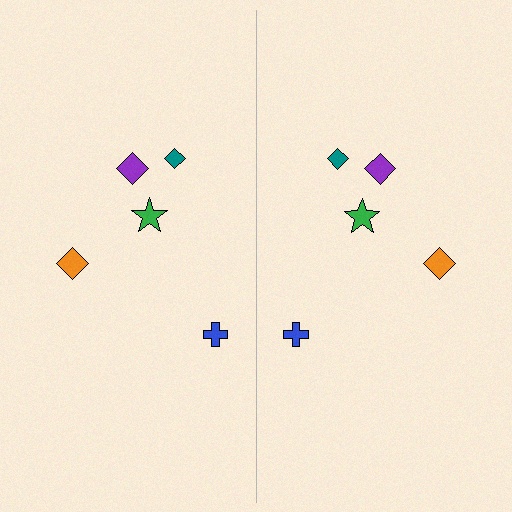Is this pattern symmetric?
Yes, this pattern has bilateral (reflection) symmetry.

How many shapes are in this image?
There are 10 shapes in this image.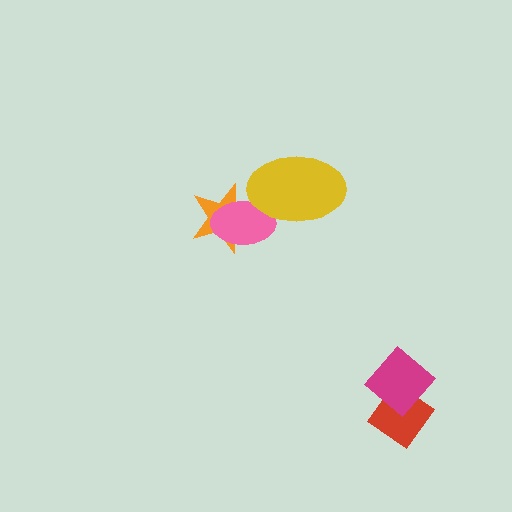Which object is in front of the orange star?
The pink ellipse is in front of the orange star.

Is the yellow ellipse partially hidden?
No, no other shape covers it.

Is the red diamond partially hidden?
Yes, it is partially covered by another shape.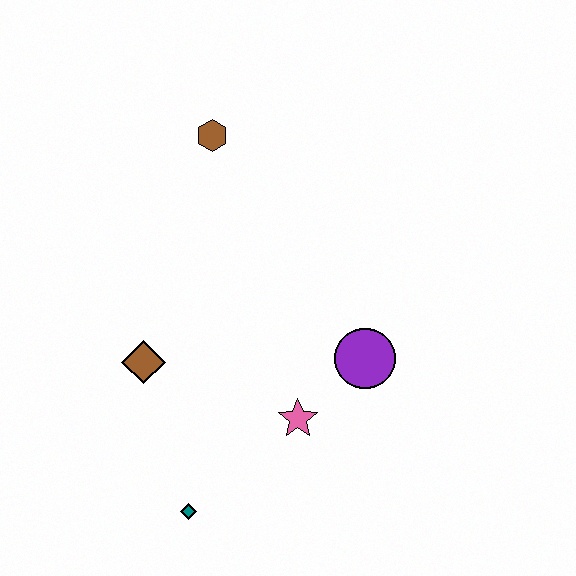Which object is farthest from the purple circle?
The brown hexagon is farthest from the purple circle.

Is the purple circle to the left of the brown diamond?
No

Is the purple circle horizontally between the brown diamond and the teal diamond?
No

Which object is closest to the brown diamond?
The teal diamond is closest to the brown diamond.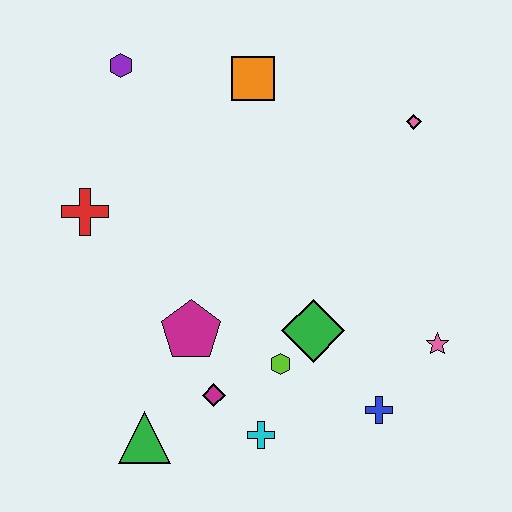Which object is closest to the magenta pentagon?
The magenta diamond is closest to the magenta pentagon.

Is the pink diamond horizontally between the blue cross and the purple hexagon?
No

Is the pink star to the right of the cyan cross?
Yes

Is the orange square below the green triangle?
No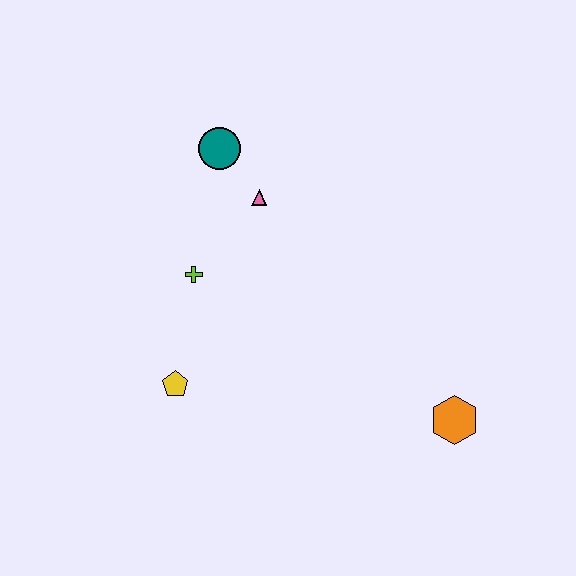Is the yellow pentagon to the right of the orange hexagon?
No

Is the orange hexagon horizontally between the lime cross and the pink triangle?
No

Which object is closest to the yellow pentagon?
The lime cross is closest to the yellow pentagon.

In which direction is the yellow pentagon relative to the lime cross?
The yellow pentagon is below the lime cross.